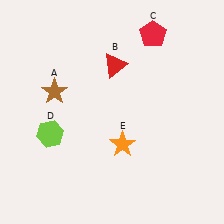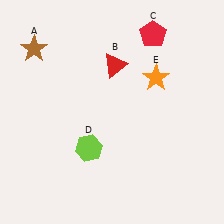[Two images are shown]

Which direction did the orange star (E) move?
The orange star (E) moved up.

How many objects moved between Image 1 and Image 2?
3 objects moved between the two images.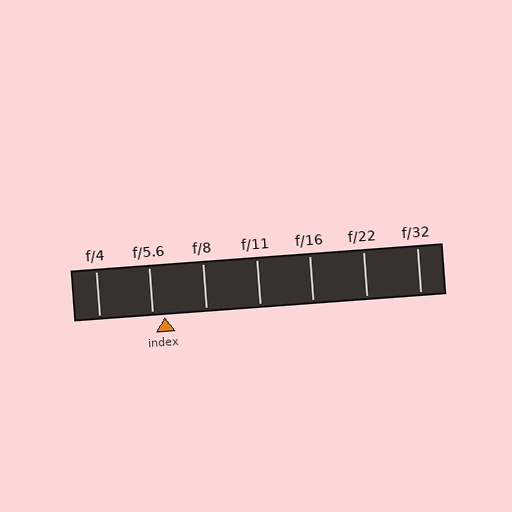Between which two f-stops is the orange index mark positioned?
The index mark is between f/5.6 and f/8.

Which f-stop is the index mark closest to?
The index mark is closest to f/5.6.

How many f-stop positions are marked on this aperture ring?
There are 7 f-stop positions marked.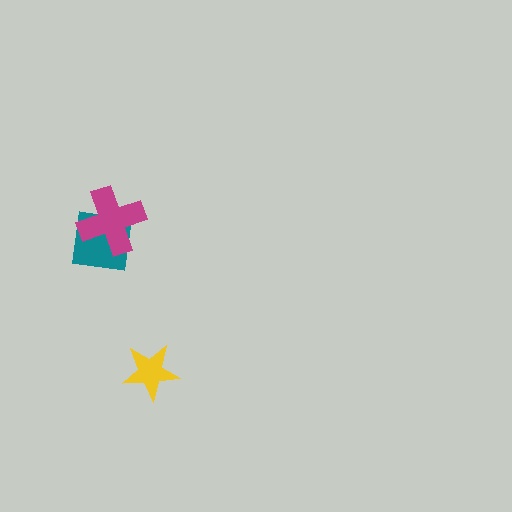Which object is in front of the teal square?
The magenta cross is in front of the teal square.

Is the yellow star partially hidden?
No, no other shape covers it.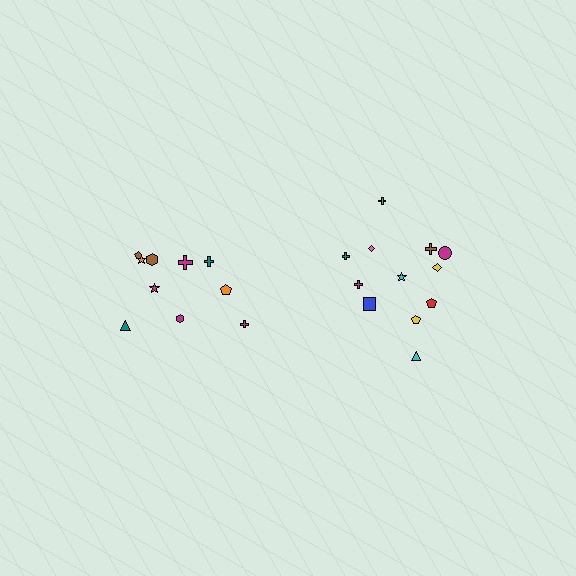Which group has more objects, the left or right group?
The right group.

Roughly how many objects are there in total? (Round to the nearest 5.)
Roughly 20 objects in total.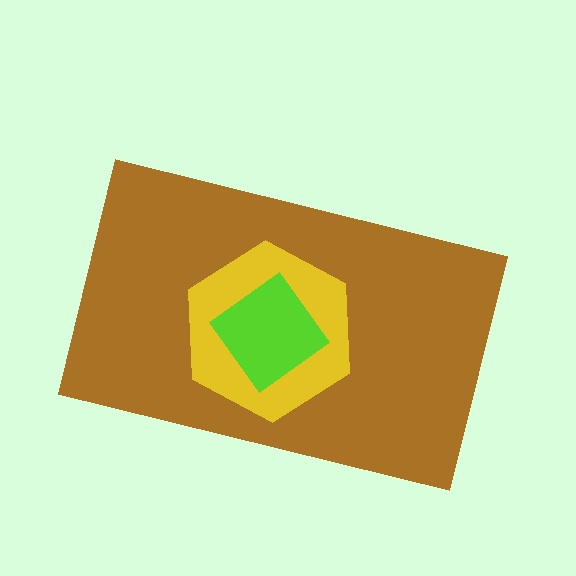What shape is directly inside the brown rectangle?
The yellow hexagon.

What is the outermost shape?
The brown rectangle.